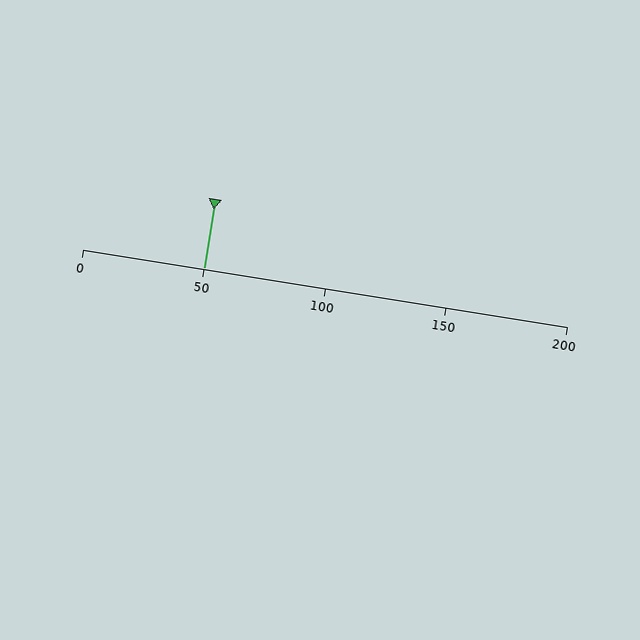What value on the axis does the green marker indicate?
The marker indicates approximately 50.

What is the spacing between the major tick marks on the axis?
The major ticks are spaced 50 apart.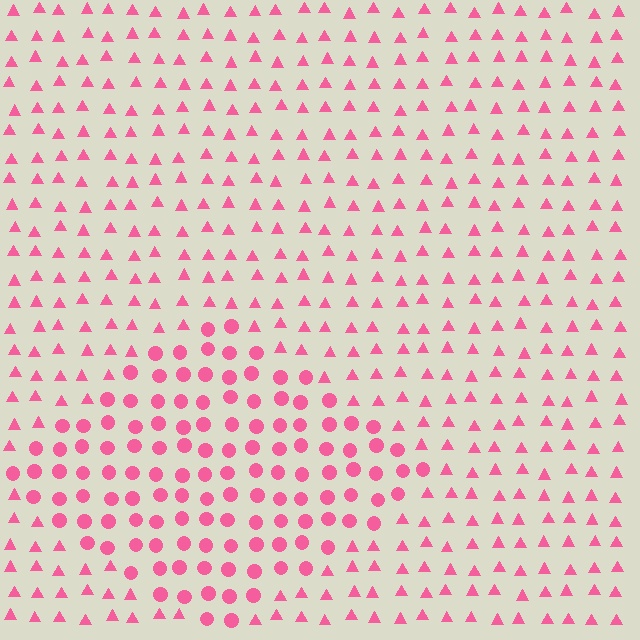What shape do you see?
I see a diamond.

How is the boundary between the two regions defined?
The boundary is defined by a change in element shape: circles inside vs. triangles outside. All elements share the same color and spacing.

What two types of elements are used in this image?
The image uses circles inside the diamond region and triangles outside it.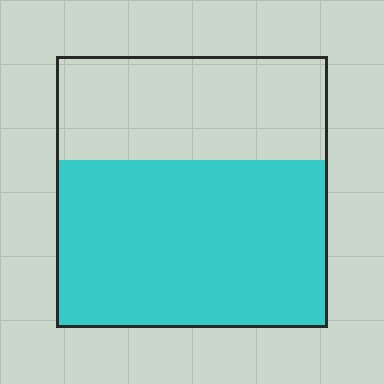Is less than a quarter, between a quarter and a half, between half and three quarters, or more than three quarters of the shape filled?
Between half and three quarters.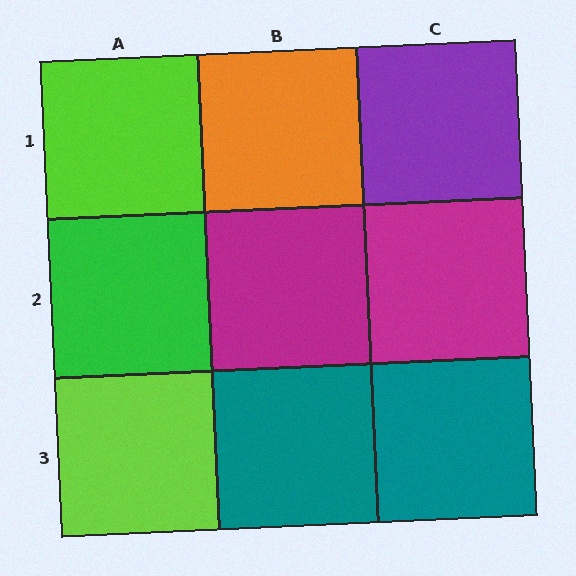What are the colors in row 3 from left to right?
Lime, teal, teal.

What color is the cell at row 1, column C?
Purple.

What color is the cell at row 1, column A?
Lime.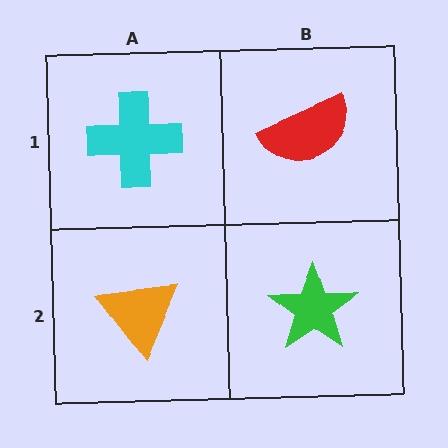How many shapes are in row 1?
2 shapes.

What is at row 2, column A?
An orange triangle.